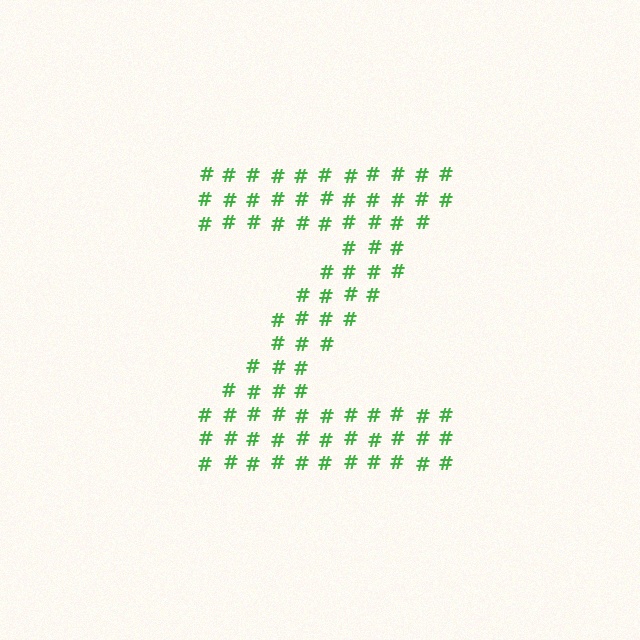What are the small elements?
The small elements are hash symbols.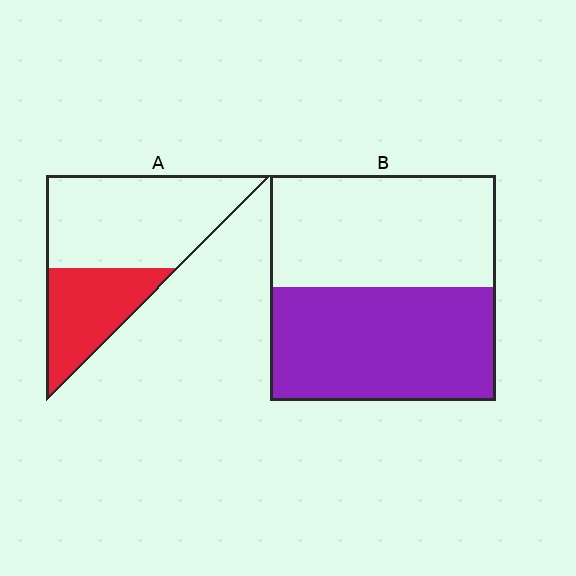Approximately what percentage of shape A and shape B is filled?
A is approximately 35% and B is approximately 50%.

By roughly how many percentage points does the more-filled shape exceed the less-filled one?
By roughly 15 percentage points (B over A).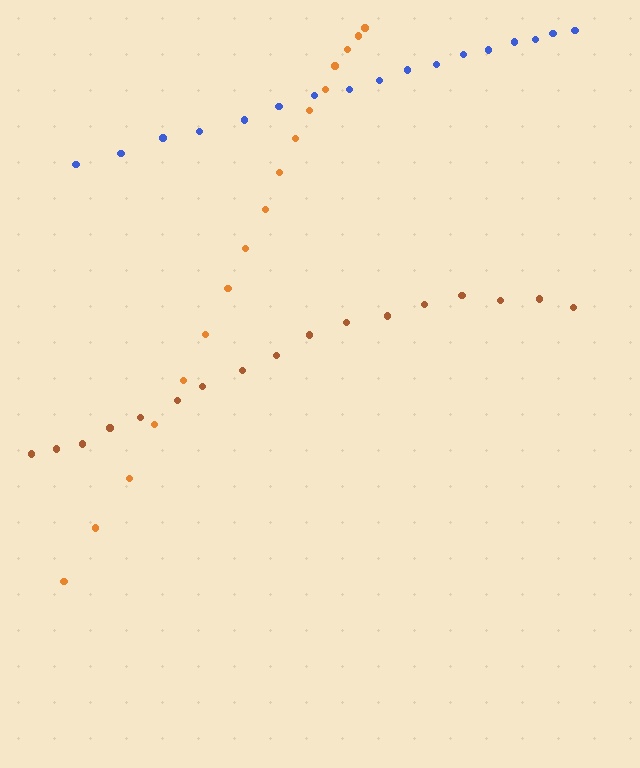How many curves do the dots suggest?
There are 3 distinct paths.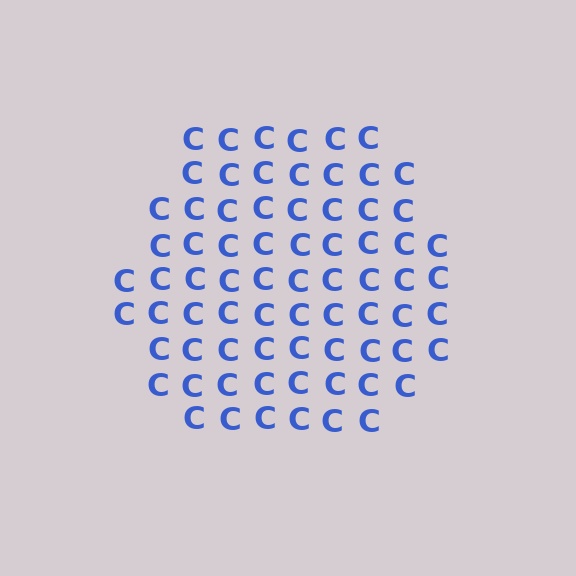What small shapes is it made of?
It is made of small letter C's.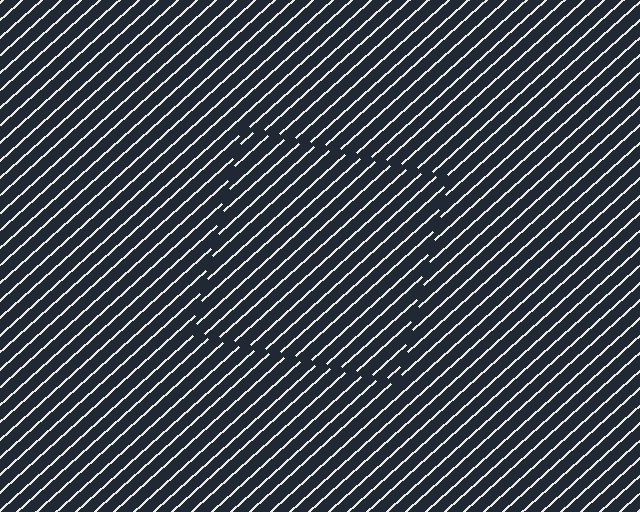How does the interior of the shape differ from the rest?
The interior of the shape contains the same grating, shifted by half a period — the contour is defined by the phase discontinuity where line-ends from the inner and outer gratings abut.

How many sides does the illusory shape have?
4 sides — the line-ends trace a square.